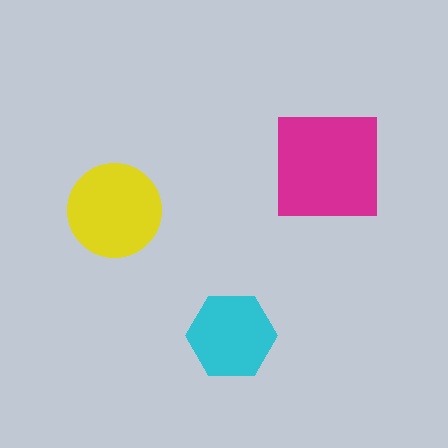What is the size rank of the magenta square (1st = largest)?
1st.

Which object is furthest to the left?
The yellow circle is leftmost.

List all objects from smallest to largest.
The cyan hexagon, the yellow circle, the magenta square.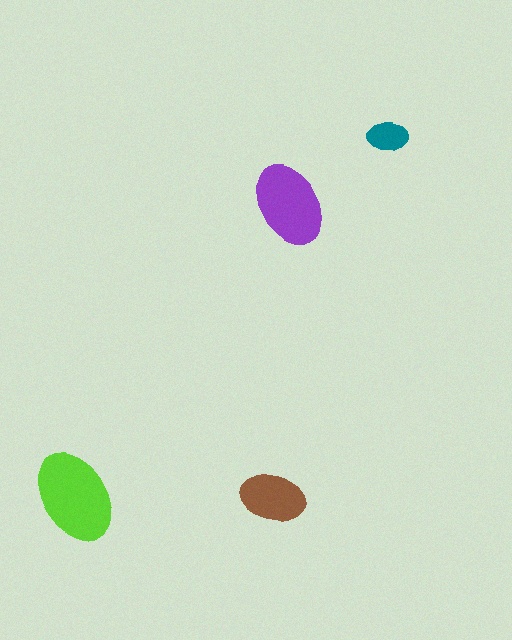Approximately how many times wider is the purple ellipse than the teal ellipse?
About 2 times wider.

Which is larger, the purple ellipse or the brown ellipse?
The purple one.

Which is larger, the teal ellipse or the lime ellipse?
The lime one.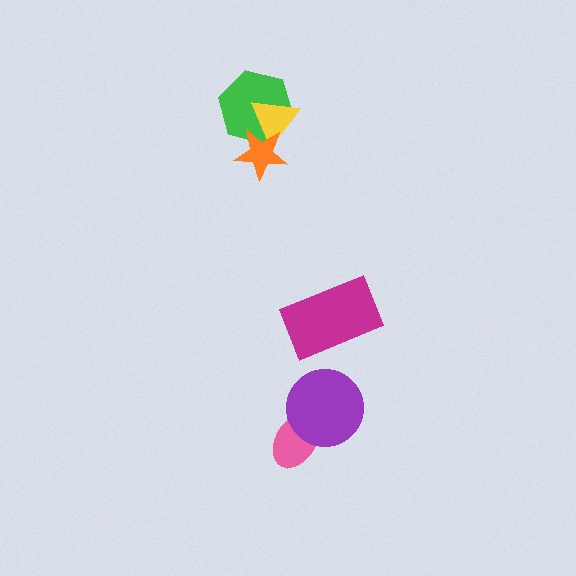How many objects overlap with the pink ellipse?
1 object overlaps with the pink ellipse.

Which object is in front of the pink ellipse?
The purple circle is in front of the pink ellipse.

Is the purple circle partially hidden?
No, no other shape covers it.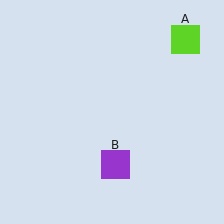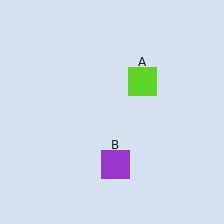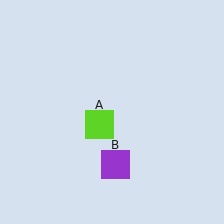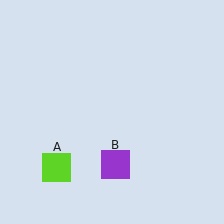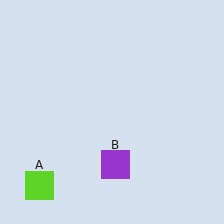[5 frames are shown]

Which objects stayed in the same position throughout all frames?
Purple square (object B) remained stationary.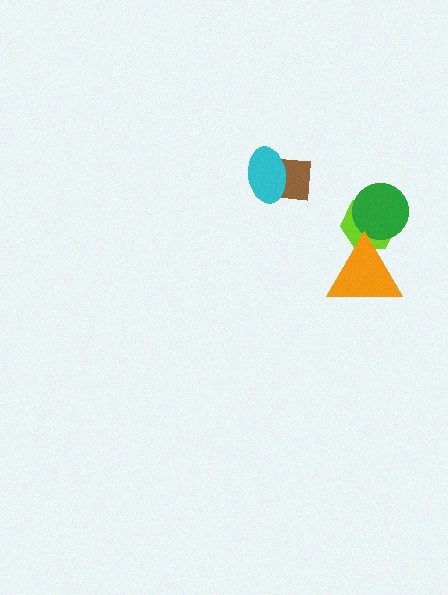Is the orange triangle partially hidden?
No, no other shape covers it.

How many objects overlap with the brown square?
1 object overlaps with the brown square.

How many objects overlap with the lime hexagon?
2 objects overlap with the lime hexagon.